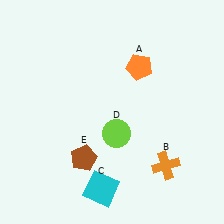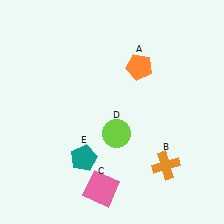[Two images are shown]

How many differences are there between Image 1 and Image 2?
There are 2 differences between the two images.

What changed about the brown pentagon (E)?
In Image 1, E is brown. In Image 2, it changed to teal.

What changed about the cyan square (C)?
In Image 1, C is cyan. In Image 2, it changed to pink.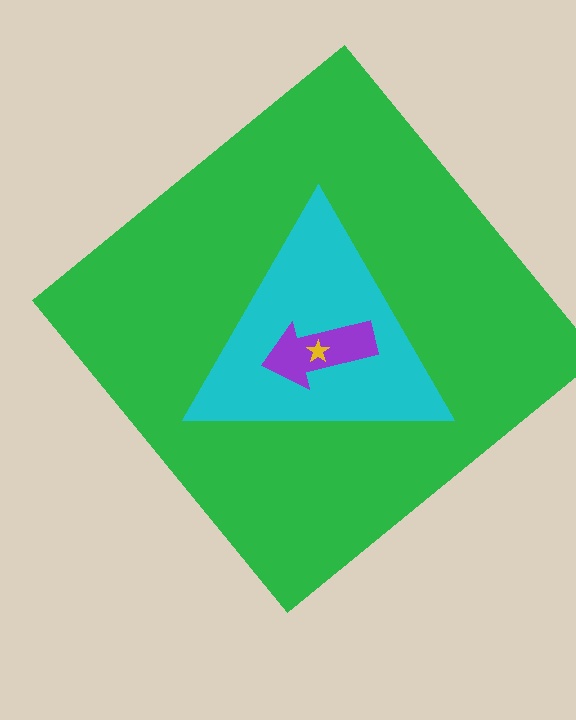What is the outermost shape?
The green diamond.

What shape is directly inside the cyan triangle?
The purple arrow.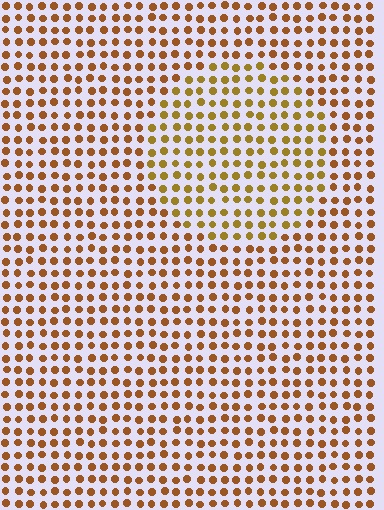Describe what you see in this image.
The image is filled with small brown elements in a uniform arrangement. A circle-shaped region is visible where the elements are tinted to a slightly different hue, forming a subtle color boundary.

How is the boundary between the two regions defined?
The boundary is defined purely by a slight shift in hue (about 22 degrees). Spacing, size, and orientation are identical on both sides.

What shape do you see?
I see a circle.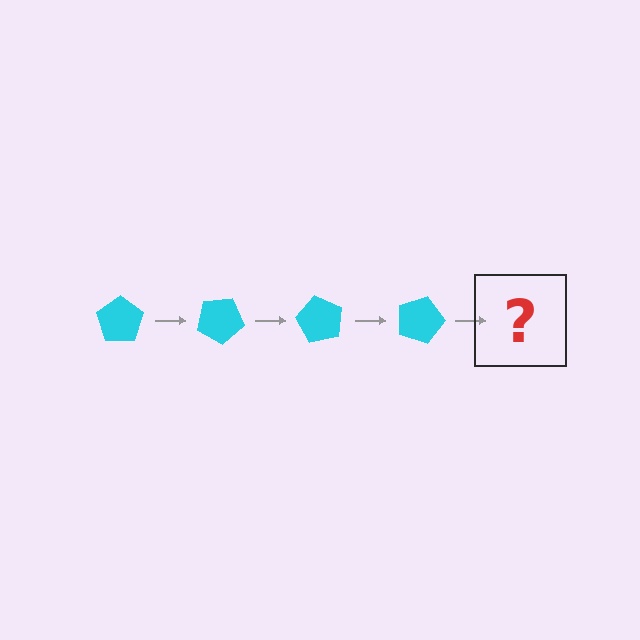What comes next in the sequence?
The next element should be a cyan pentagon rotated 120 degrees.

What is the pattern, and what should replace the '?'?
The pattern is that the pentagon rotates 30 degrees each step. The '?' should be a cyan pentagon rotated 120 degrees.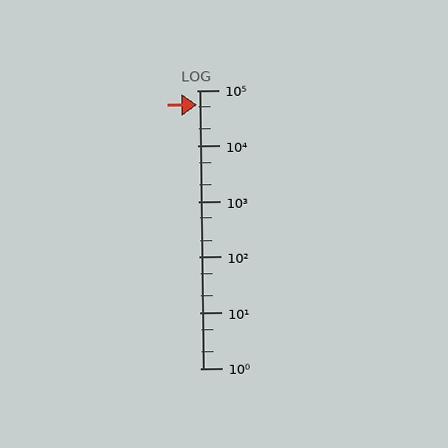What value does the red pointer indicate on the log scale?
The pointer indicates approximately 54000.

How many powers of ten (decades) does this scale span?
The scale spans 5 decades, from 1 to 100000.